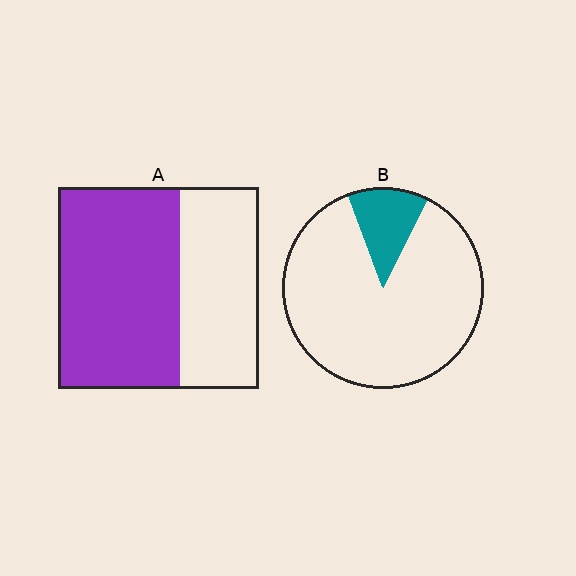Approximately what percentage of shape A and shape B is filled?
A is approximately 60% and B is approximately 15%.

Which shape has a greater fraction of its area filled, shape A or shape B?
Shape A.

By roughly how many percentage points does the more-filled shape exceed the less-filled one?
By roughly 45 percentage points (A over B).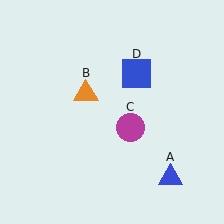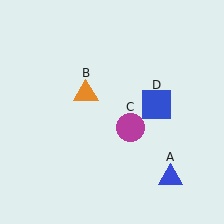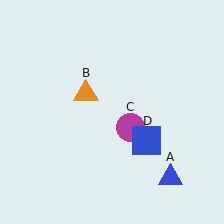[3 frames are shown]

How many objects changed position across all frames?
1 object changed position: blue square (object D).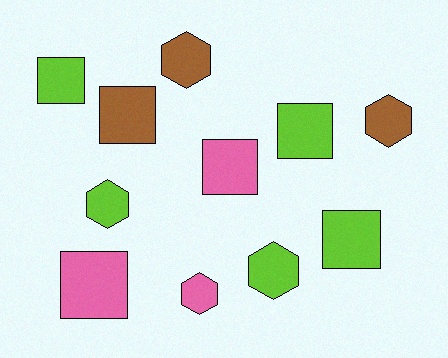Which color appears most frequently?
Lime, with 5 objects.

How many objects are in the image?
There are 11 objects.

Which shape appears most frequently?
Square, with 6 objects.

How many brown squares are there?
There is 1 brown square.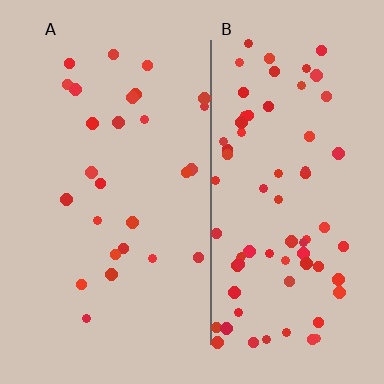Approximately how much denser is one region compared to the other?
Approximately 2.8× — region B over region A.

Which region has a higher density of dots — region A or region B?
B (the right).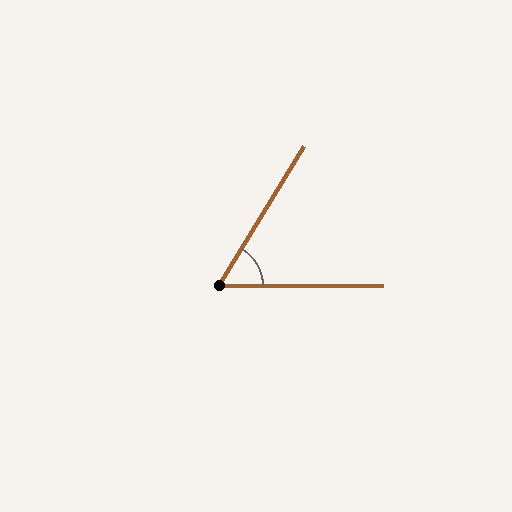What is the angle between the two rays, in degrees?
Approximately 59 degrees.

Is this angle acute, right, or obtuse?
It is acute.